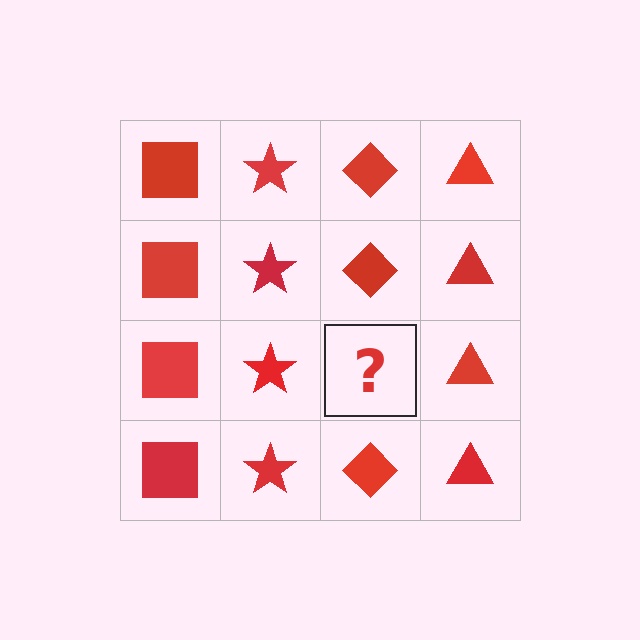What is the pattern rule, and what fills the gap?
The rule is that each column has a consistent shape. The gap should be filled with a red diamond.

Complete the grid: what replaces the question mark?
The question mark should be replaced with a red diamond.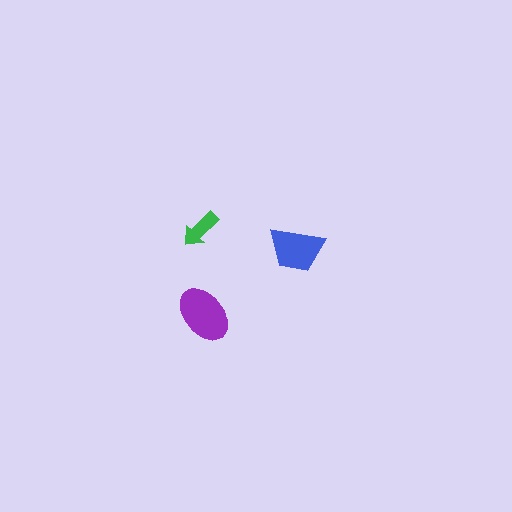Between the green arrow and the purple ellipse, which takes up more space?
The purple ellipse.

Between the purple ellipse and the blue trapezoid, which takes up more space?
The purple ellipse.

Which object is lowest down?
The purple ellipse is bottommost.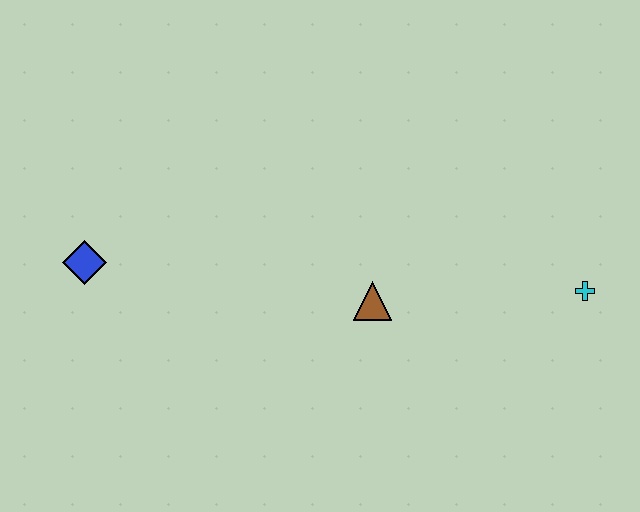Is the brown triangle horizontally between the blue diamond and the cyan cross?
Yes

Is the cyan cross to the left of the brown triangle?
No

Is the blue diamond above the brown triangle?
Yes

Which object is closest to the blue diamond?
The brown triangle is closest to the blue diamond.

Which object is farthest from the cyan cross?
The blue diamond is farthest from the cyan cross.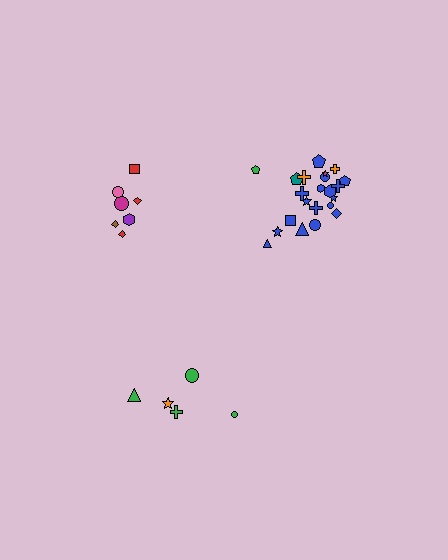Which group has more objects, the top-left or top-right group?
The top-right group.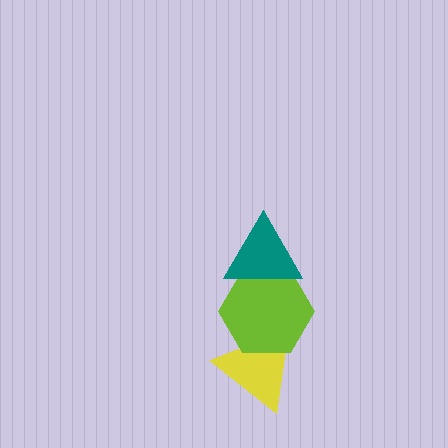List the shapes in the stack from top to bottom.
From top to bottom: the teal triangle, the lime hexagon, the yellow triangle.